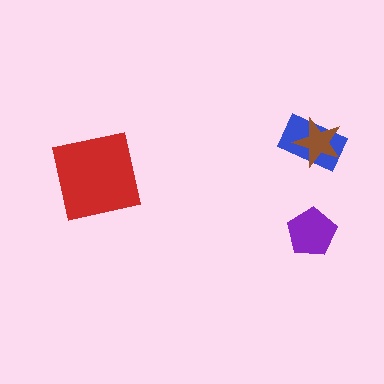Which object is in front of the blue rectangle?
The brown star is in front of the blue rectangle.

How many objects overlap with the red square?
0 objects overlap with the red square.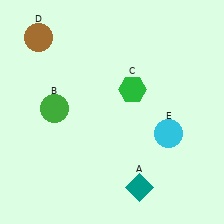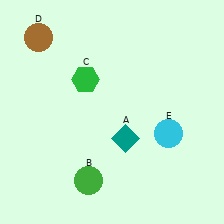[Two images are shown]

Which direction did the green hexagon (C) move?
The green hexagon (C) moved left.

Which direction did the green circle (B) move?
The green circle (B) moved down.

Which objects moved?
The objects that moved are: the teal diamond (A), the green circle (B), the green hexagon (C).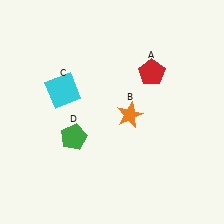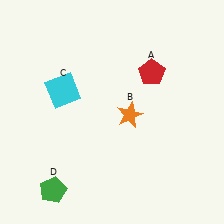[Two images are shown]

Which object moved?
The green pentagon (D) moved down.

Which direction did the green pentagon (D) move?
The green pentagon (D) moved down.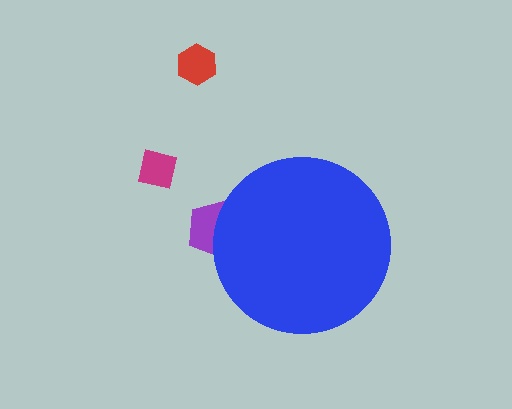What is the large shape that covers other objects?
A blue circle.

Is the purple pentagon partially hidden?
Yes, the purple pentagon is partially hidden behind the blue circle.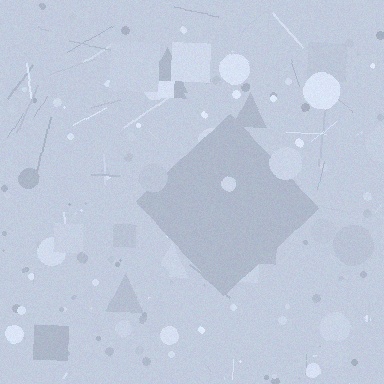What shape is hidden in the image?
A diamond is hidden in the image.